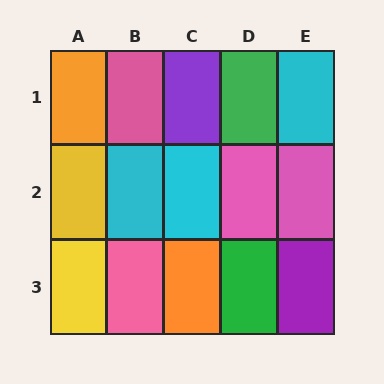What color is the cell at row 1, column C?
Purple.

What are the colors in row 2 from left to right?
Yellow, cyan, cyan, pink, pink.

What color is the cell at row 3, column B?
Pink.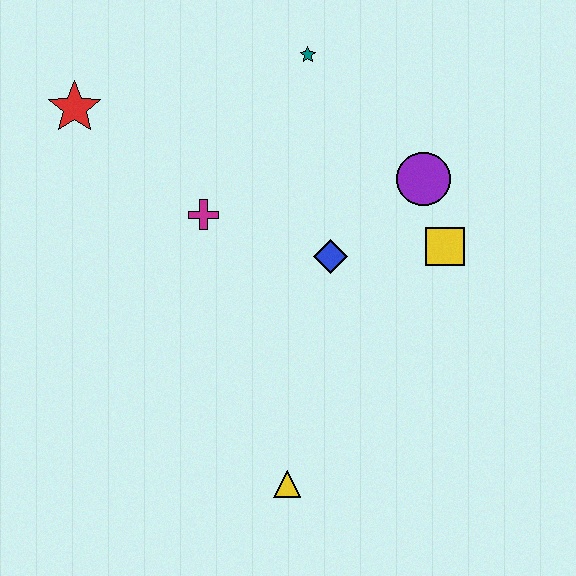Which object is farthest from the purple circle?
The red star is farthest from the purple circle.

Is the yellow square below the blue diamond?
No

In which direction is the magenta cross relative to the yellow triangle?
The magenta cross is above the yellow triangle.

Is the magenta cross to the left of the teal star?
Yes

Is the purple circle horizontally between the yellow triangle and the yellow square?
Yes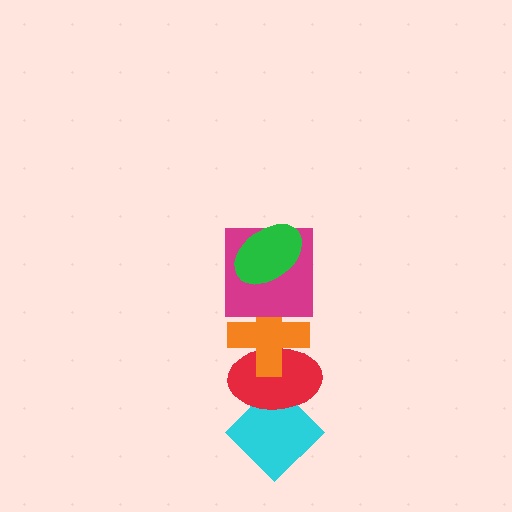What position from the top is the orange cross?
The orange cross is 3rd from the top.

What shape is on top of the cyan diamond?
The red ellipse is on top of the cyan diamond.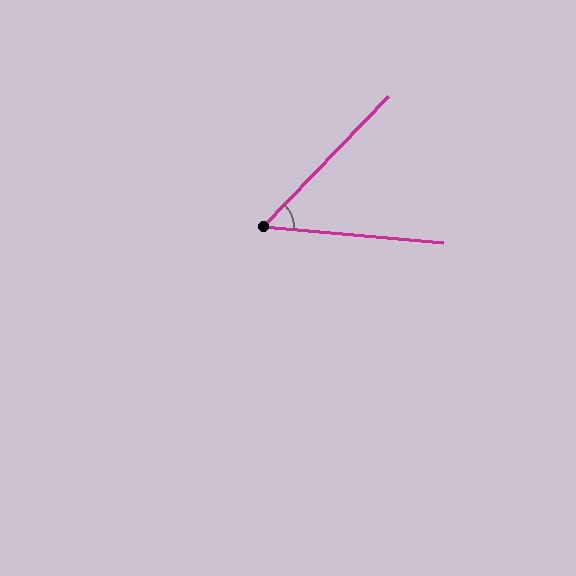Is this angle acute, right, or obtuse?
It is acute.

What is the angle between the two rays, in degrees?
Approximately 51 degrees.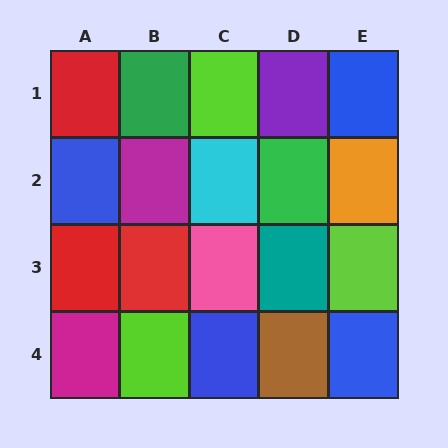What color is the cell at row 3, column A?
Red.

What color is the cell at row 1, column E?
Blue.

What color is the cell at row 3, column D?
Teal.